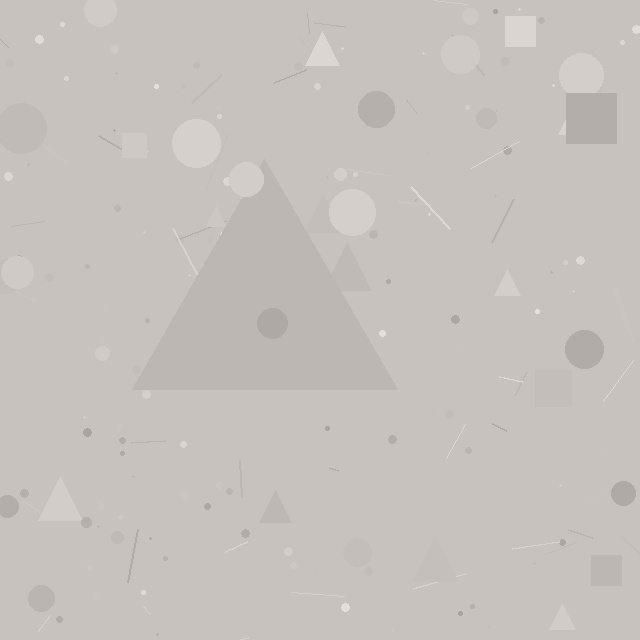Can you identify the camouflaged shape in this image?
The camouflaged shape is a triangle.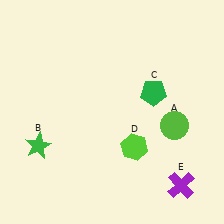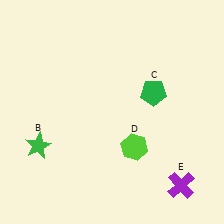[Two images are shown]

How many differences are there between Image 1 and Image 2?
There is 1 difference between the two images.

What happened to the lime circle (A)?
The lime circle (A) was removed in Image 2. It was in the bottom-right area of Image 1.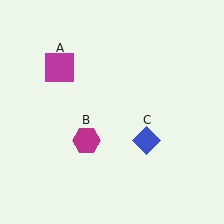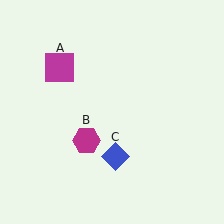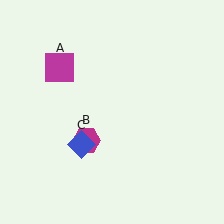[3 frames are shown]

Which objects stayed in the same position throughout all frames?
Magenta square (object A) and magenta hexagon (object B) remained stationary.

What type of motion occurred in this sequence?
The blue diamond (object C) rotated clockwise around the center of the scene.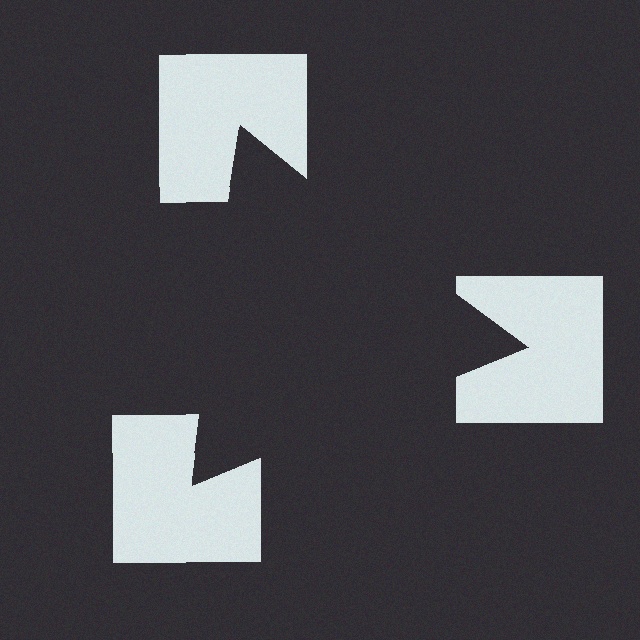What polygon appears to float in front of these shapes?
An illusory triangle — its edges are inferred from the aligned wedge cuts in the notched squares, not physically drawn.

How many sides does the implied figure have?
3 sides.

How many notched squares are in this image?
There are 3 — one at each vertex of the illusory triangle.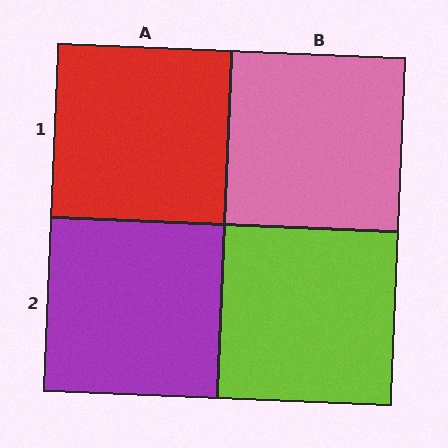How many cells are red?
1 cell is red.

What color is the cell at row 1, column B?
Pink.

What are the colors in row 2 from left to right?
Purple, lime.